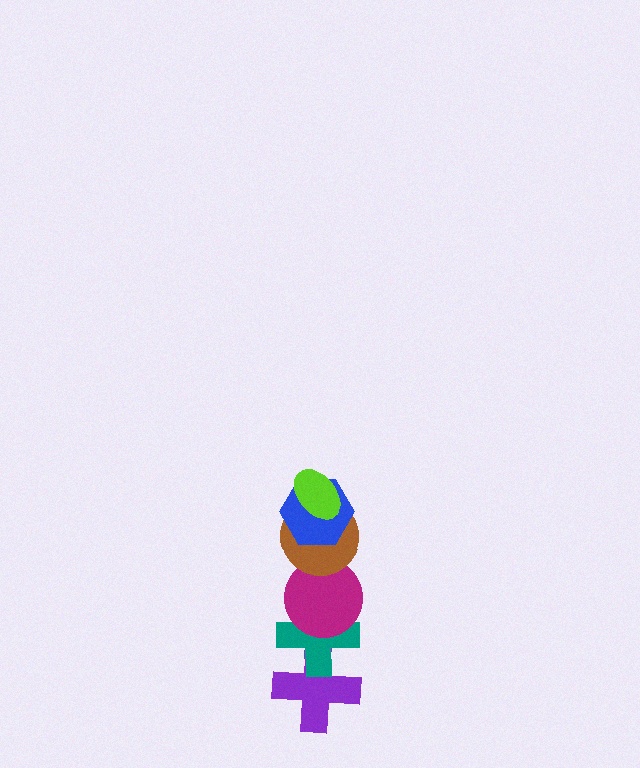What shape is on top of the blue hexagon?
The lime ellipse is on top of the blue hexagon.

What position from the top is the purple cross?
The purple cross is 6th from the top.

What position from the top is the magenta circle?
The magenta circle is 4th from the top.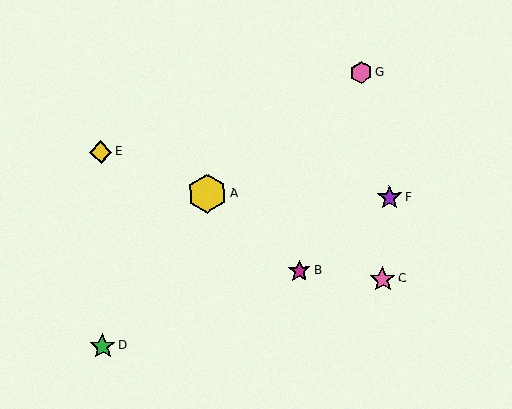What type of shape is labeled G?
Shape G is a pink hexagon.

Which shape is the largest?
The yellow hexagon (labeled A) is the largest.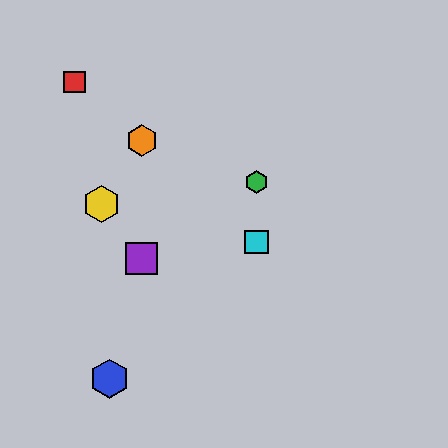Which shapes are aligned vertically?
The purple square, the orange hexagon are aligned vertically.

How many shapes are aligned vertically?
2 shapes (the purple square, the orange hexagon) are aligned vertically.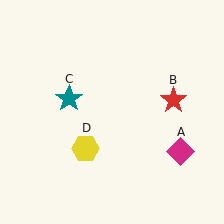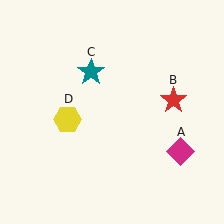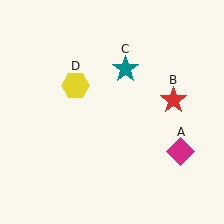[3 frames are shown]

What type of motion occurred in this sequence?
The teal star (object C), yellow hexagon (object D) rotated clockwise around the center of the scene.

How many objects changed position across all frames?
2 objects changed position: teal star (object C), yellow hexagon (object D).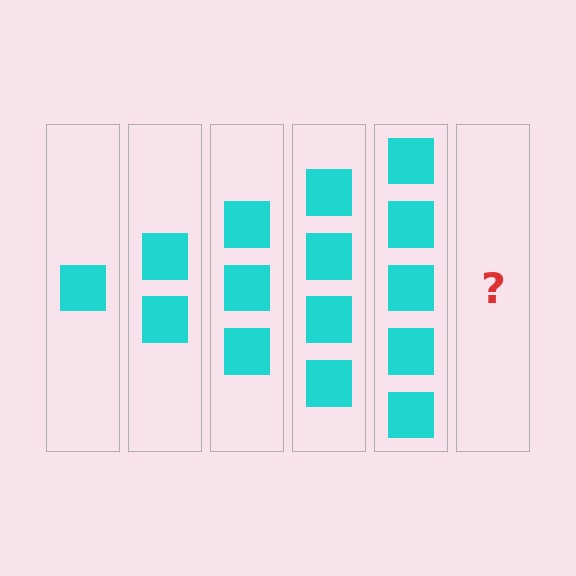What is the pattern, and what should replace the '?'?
The pattern is that each step adds one more square. The '?' should be 6 squares.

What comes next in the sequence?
The next element should be 6 squares.